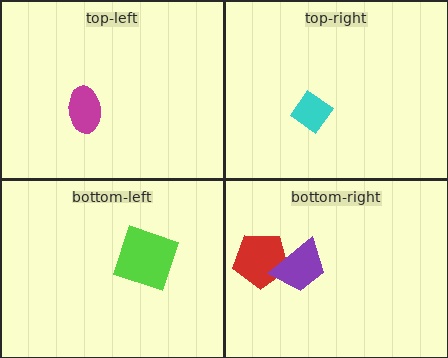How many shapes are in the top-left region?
1.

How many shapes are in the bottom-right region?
2.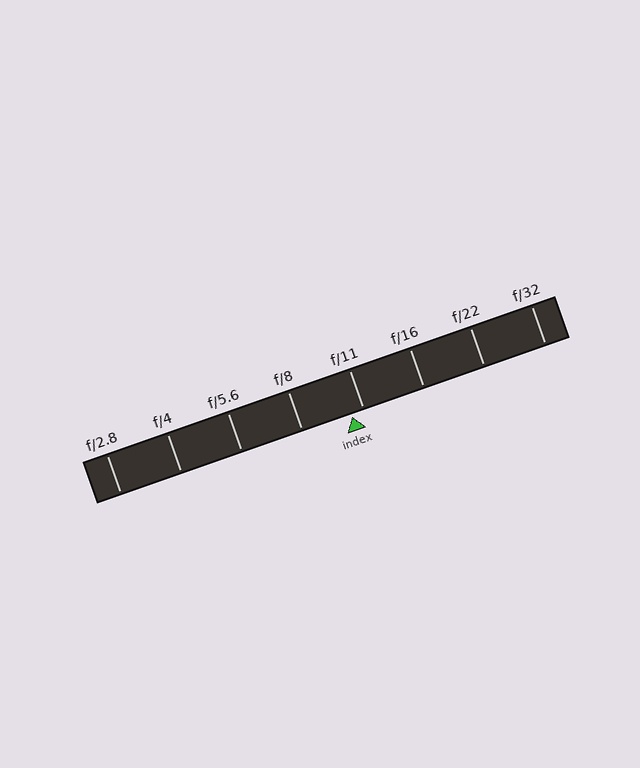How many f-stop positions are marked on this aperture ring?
There are 8 f-stop positions marked.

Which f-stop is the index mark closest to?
The index mark is closest to f/11.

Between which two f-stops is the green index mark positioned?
The index mark is between f/8 and f/11.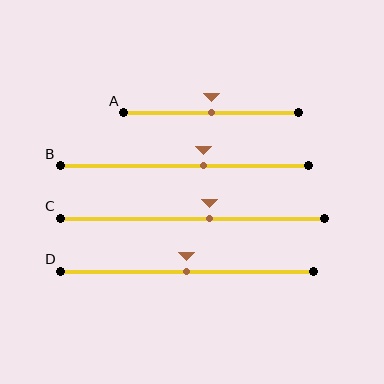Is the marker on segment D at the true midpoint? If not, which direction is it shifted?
Yes, the marker on segment D is at the true midpoint.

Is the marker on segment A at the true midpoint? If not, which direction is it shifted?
Yes, the marker on segment A is at the true midpoint.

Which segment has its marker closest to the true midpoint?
Segment A has its marker closest to the true midpoint.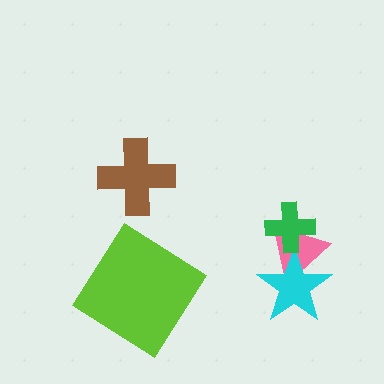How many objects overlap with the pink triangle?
2 objects overlap with the pink triangle.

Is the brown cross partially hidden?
No, no other shape covers it.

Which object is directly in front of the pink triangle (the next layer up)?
The cyan star is directly in front of the pink triangle.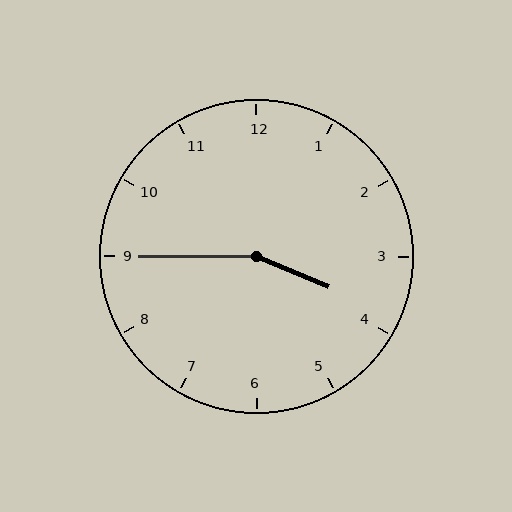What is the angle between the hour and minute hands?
Approximately 158 degrees.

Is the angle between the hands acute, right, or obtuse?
It is obtuse.